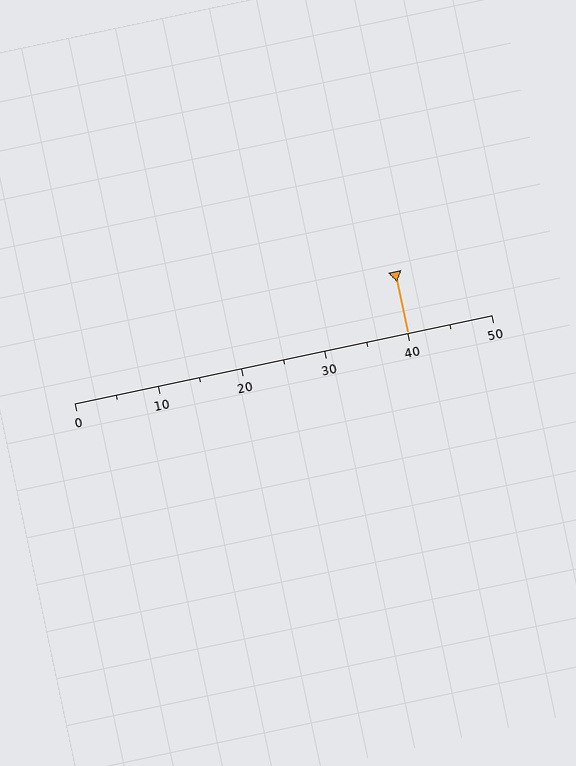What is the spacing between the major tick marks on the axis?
The major ticks are spaced 10 apart.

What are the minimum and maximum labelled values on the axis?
The axis runs from 0 to 50.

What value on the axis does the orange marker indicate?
The marker indicates approximately 40.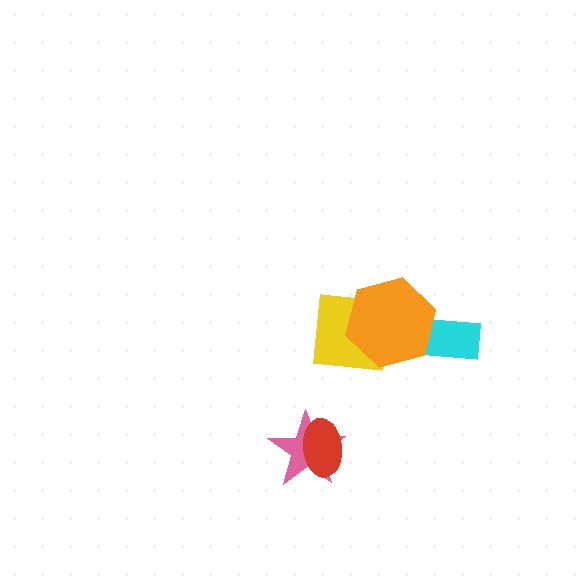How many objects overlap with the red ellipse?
1 object overlaps with the red ellipse.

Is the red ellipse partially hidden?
No, no other shape covers it.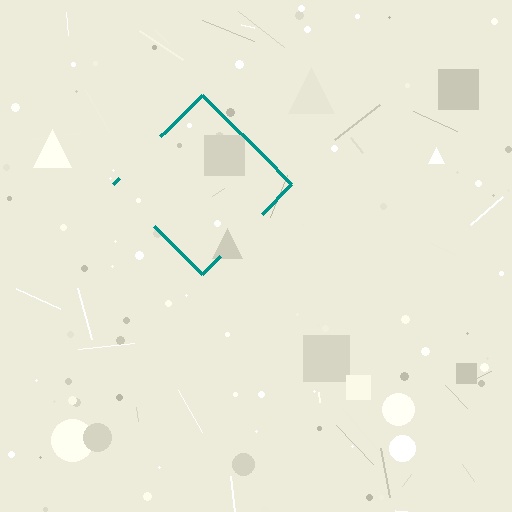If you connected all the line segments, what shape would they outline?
They would outline a diamond.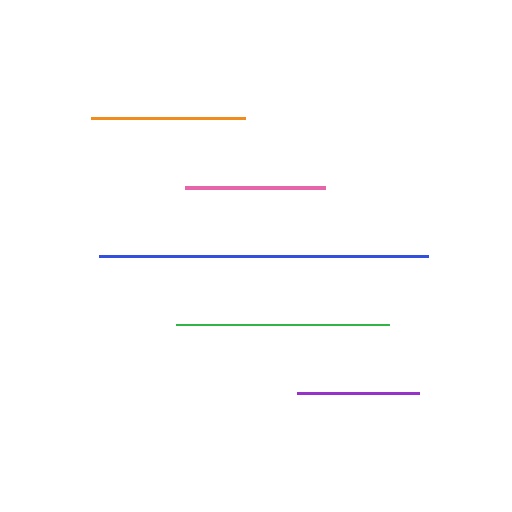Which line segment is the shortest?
The purple line is the shortest at approximately 122 pixels.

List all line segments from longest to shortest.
From longest to shortest: blue, green, orange, pink, purple.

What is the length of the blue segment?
The blue segment is approximately 329 pixels long.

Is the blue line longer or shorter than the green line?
The blue line is longer than the green line.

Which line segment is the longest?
The blue line is the longest at approximately 329 pixels.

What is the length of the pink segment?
The pink segment is approximately 140 pixels long.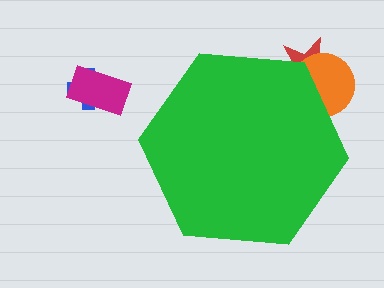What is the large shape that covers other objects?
A green hexagon.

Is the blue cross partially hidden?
No, the blue cross is fully visible.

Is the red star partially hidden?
Yes, the red star is partially hidden behind the green hexagon.